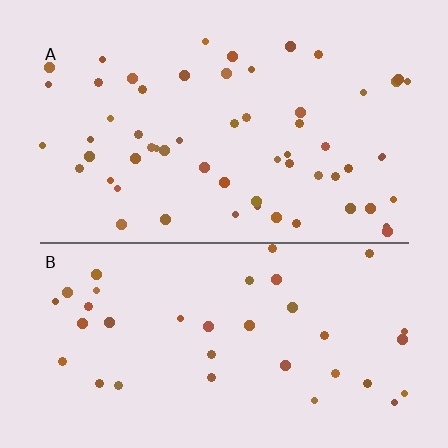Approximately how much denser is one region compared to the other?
Approximately 1.6× — region A over region B.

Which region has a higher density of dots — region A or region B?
A (the top).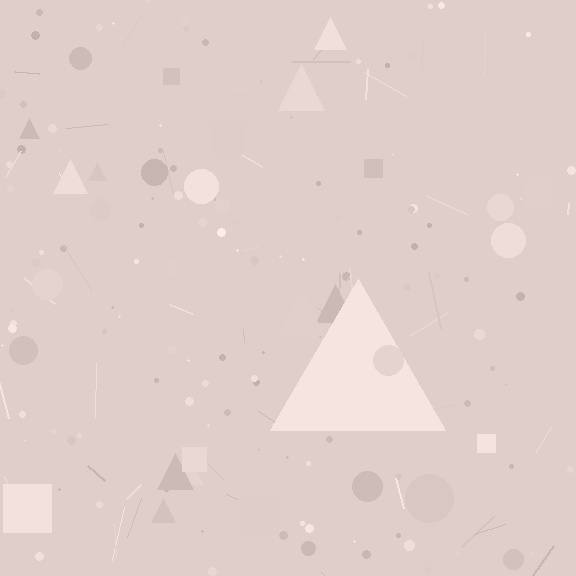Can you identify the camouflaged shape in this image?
The camouflaged shape is a triangle.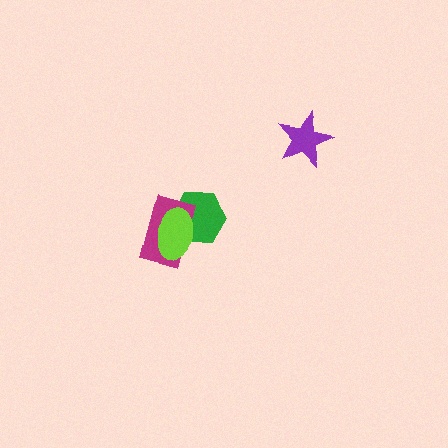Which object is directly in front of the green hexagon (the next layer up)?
The magenta rectangle is directly in front of the green hexagon.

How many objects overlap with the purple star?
0 objects overlap with the purple star.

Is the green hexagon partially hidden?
Yes, it is partially covered by another shape.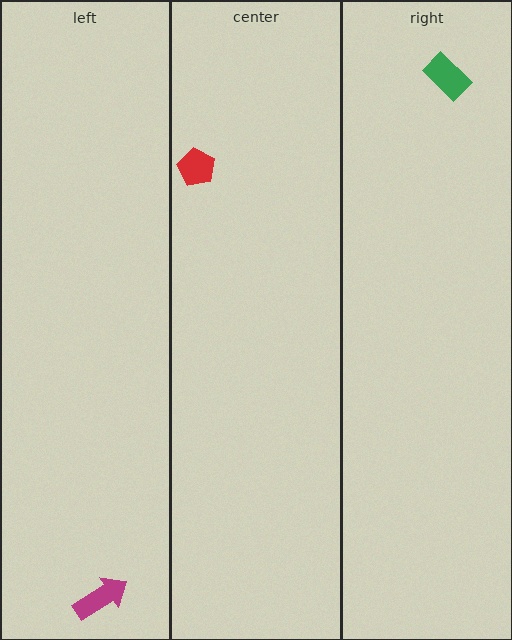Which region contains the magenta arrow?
The left region.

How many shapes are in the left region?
1.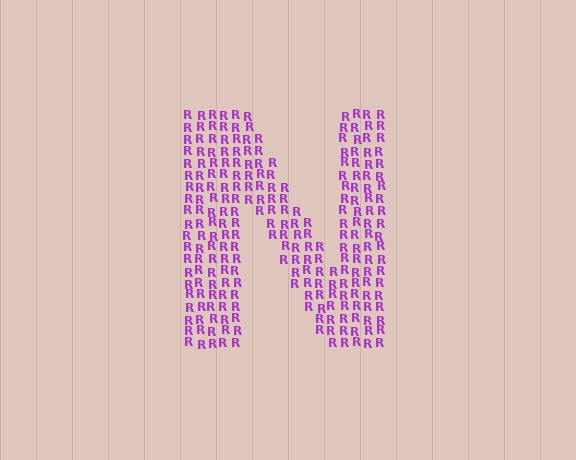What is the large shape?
The large shape is the letter N.